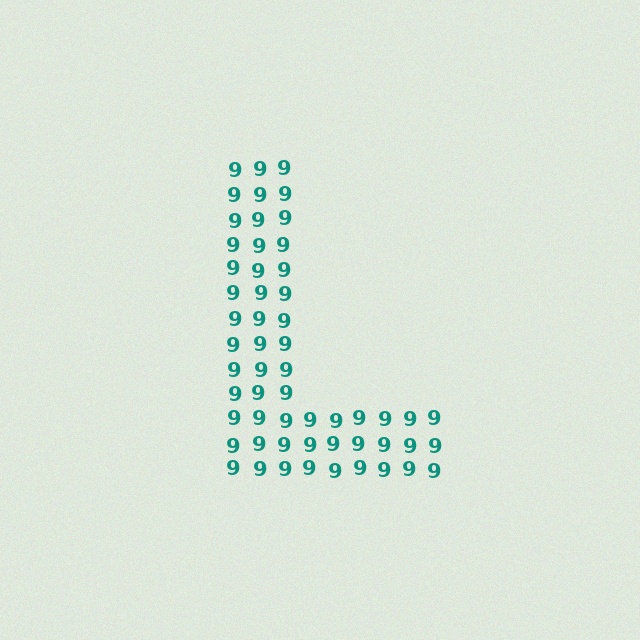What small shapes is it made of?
It is made of small digit 9's.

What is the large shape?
The large shape is the letter L.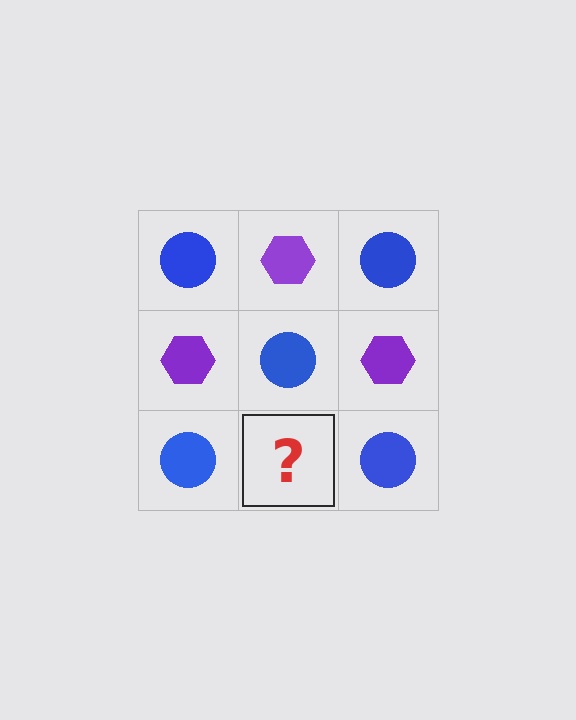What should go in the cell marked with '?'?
The missing cell should contain a purple hexagon.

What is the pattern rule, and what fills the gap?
The rule is that it alternates blue circle and purple hexagon in a checkerboard pattern. The gap should be filled with a purple hexagon.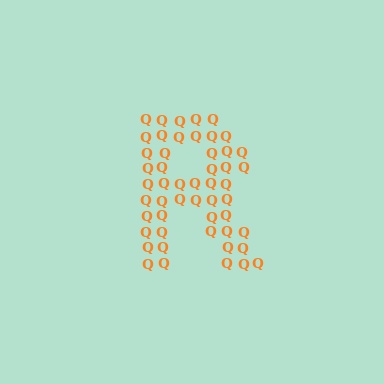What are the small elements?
The small elements are letter Q's.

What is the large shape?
The large shape is the letter R.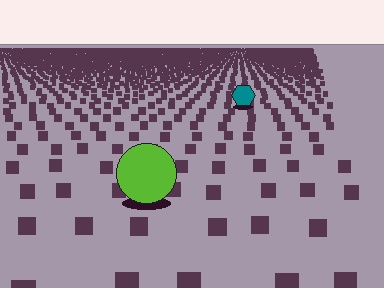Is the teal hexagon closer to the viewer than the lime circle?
No. The lime circle is closer — you can tell from the texture gradient: the ground texture is coarser near it.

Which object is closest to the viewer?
The lime circle is closest. The texture marks near it are larger and more spread out.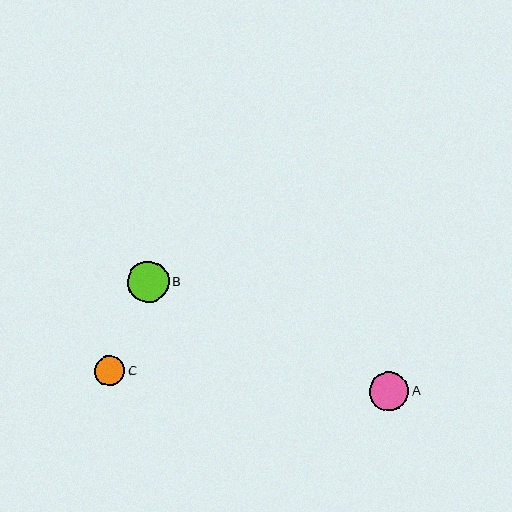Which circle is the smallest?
Circle C is the smallest with a size of approximately 30 pixels.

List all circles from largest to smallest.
From largest to smallest: B, A, C.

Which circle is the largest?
Circle B is the largest with a size of approximately 42 pixels.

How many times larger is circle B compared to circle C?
Circle B is approximately 1.4 times the size of circle C.